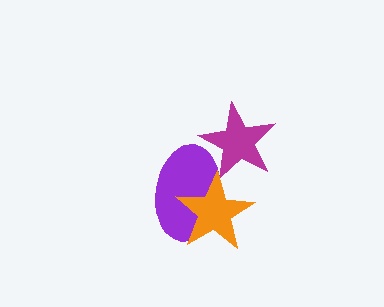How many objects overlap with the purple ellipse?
2 objects overlap with the purple ellipse.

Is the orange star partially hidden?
No, no other shape covers it.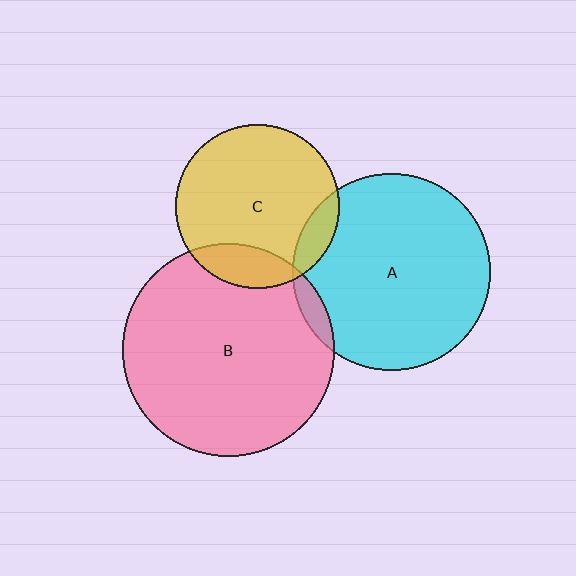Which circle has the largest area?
Circle B (pink).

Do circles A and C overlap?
Yes.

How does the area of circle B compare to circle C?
Approximately 1.7 times.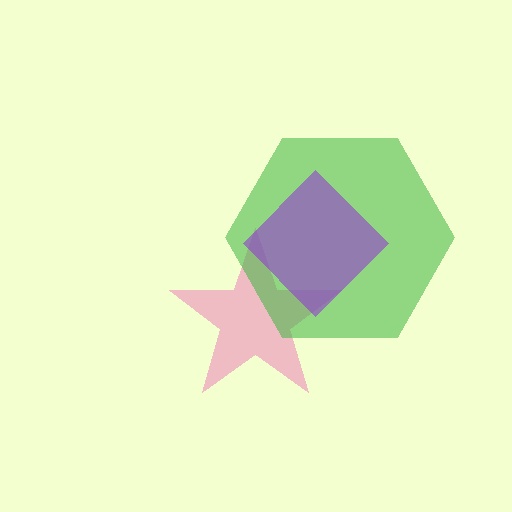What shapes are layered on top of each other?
The layered shapes are: a pink star, a green hexagon, a purple diamond.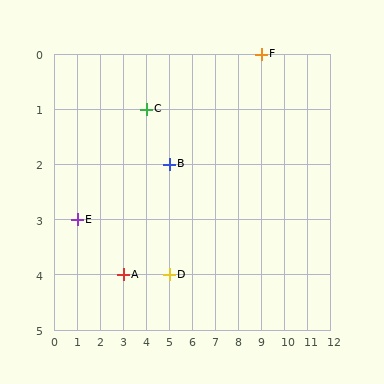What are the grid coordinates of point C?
Point C is at grid coordinates (4, 1).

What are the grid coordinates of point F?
Point F is at grid coordinates (9, 0).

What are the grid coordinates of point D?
Point D is at grid coordinates (5, 4).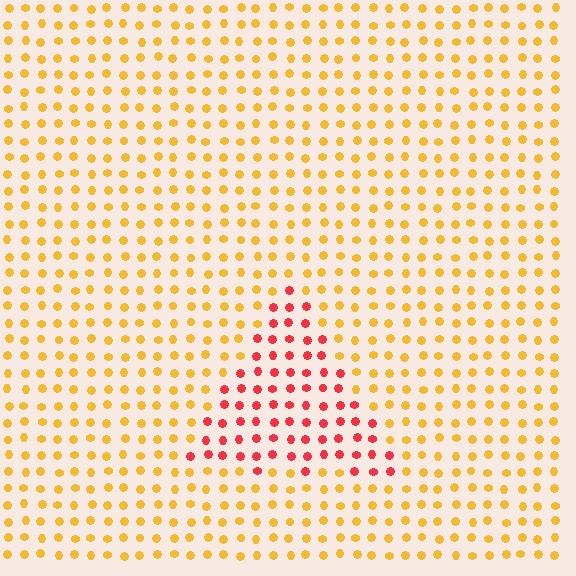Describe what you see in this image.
The image is filled with small yellow elements in a uniform arrangement. A triangle-shaped region is visible where the elements are tinted to a slightly different hue, forming a subtle color boundary.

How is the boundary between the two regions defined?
The boundary is defined purely by a slight shift in hue (about 49 degrees). Spacing, size, and orientation are identical on both sides.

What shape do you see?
I see a triangle.